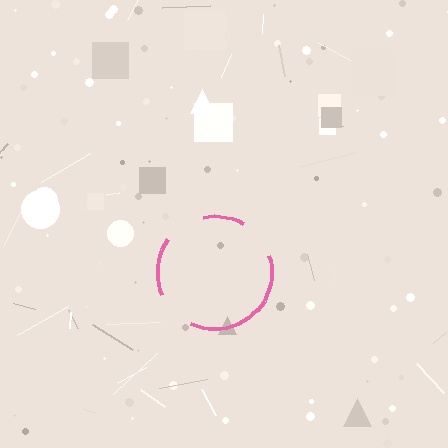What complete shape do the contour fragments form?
The contour fragments form a circle.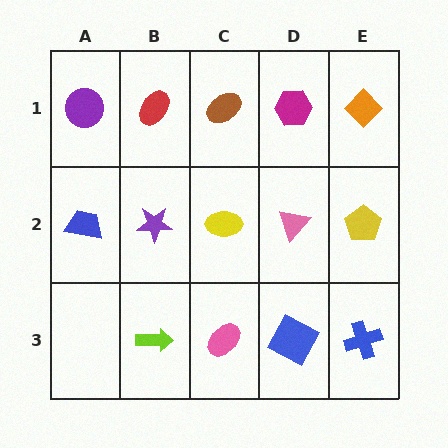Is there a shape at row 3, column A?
No, that cell is empty.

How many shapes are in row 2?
5 shapes.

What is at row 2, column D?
A pink triangle.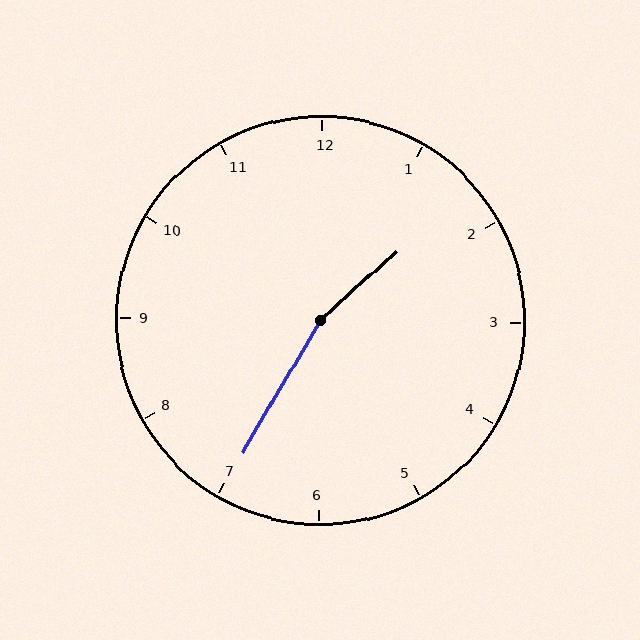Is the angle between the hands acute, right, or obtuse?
It is obtuse.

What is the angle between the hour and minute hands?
Approximately 162 degrees.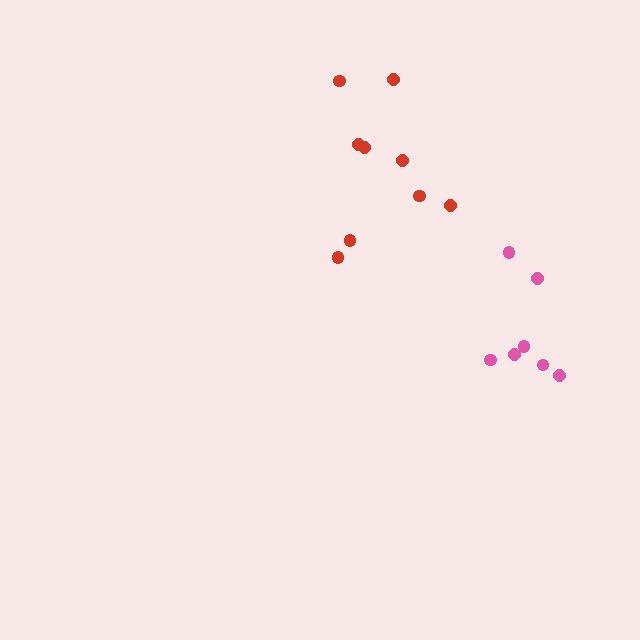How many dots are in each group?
Group 1: 9 dots, Group 2: 7 dots (16 total).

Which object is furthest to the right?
The pink cluster is rightmost.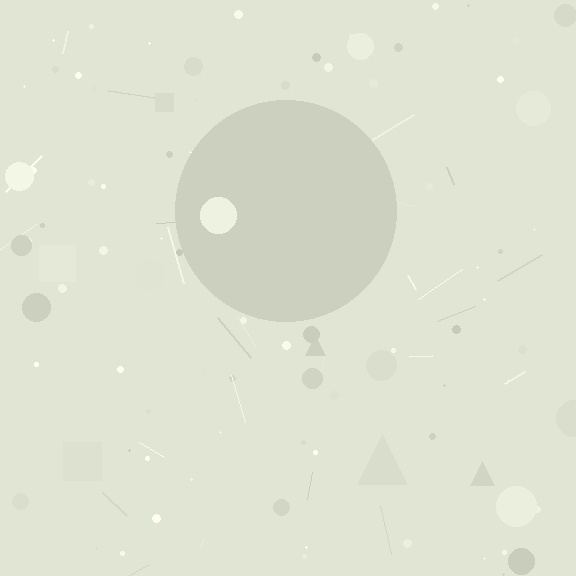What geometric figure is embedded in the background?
A circle is embedded in the background.